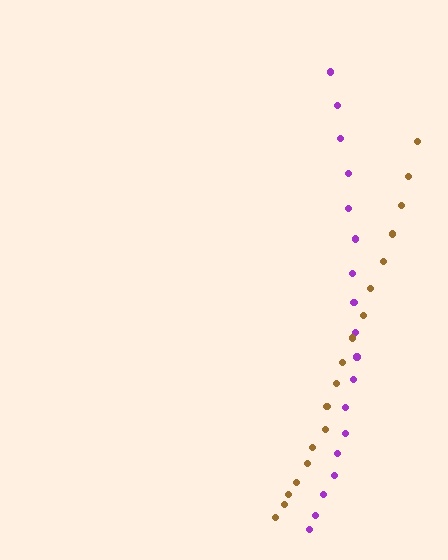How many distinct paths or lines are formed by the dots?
There are 2 distinct paths.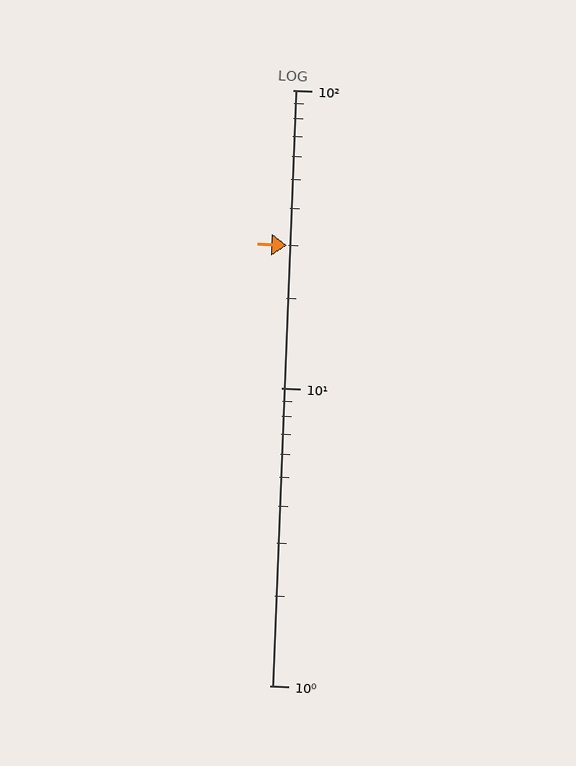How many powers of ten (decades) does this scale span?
The scale spans 2 decades, from 1 to 100.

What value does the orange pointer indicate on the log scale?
The pointer indicates approximately 30.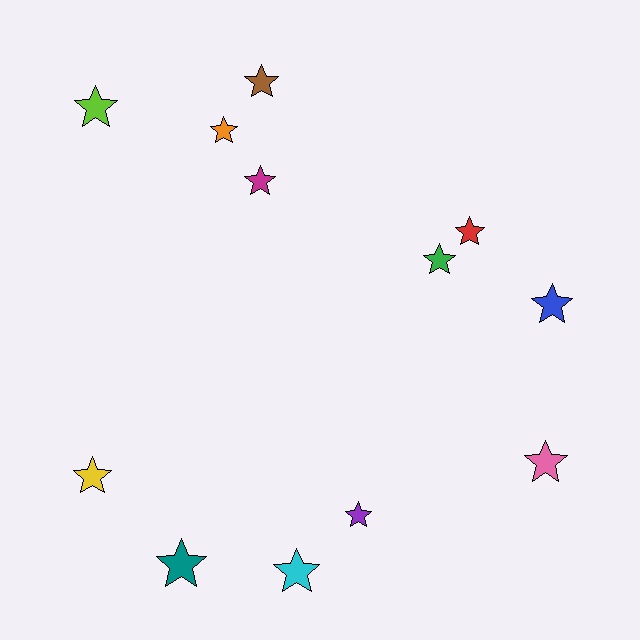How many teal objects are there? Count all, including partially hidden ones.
There is 1 teal object.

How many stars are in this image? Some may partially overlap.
There are 12 stars.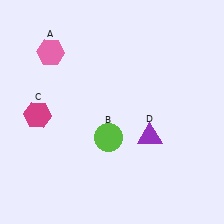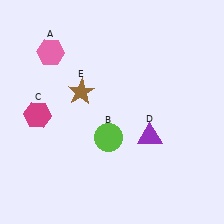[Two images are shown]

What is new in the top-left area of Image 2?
A brown star (E) was added in the top-left area of Image 2.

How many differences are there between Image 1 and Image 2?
There is 1 difference between the two images.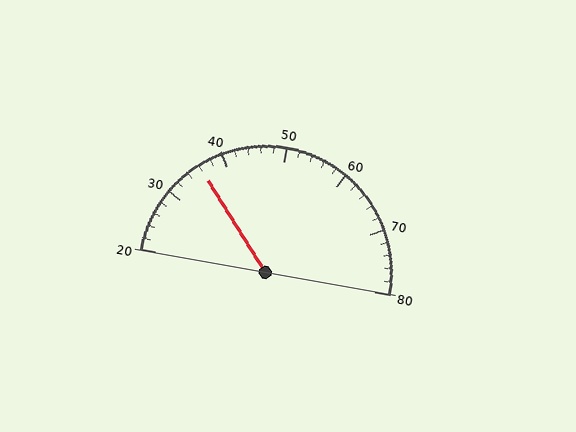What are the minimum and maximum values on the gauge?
The gauge ranges from 20 to 80.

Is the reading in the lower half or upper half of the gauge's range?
The reading is in the lower half of the range (20 to 80).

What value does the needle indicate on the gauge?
The needle indicates approximately 36.